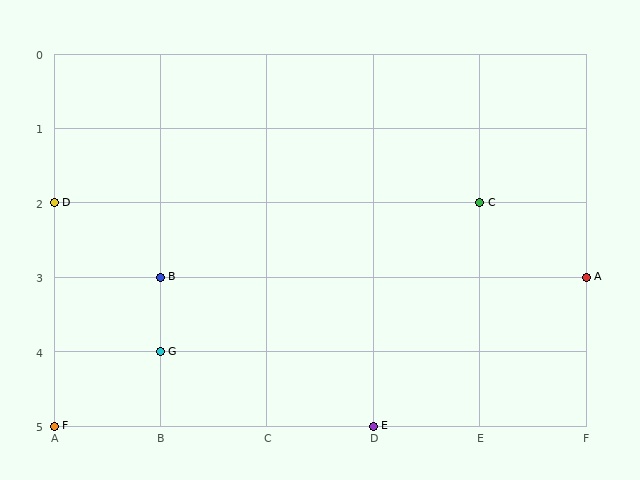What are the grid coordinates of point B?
Point B is at grid coordinates (B, 3).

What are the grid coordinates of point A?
Point A is at grid coordinates (F, 3).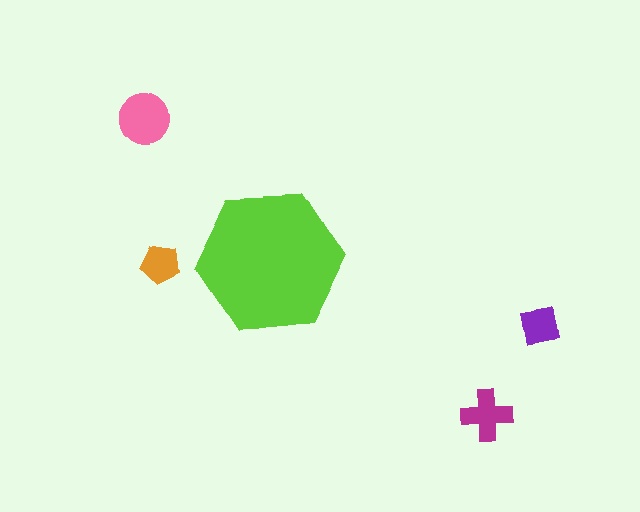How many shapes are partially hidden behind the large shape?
0 shapes are partially hidden.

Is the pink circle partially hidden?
No, the pink circle is fully visible.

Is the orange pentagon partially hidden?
No, the orange pentagon is fully visible.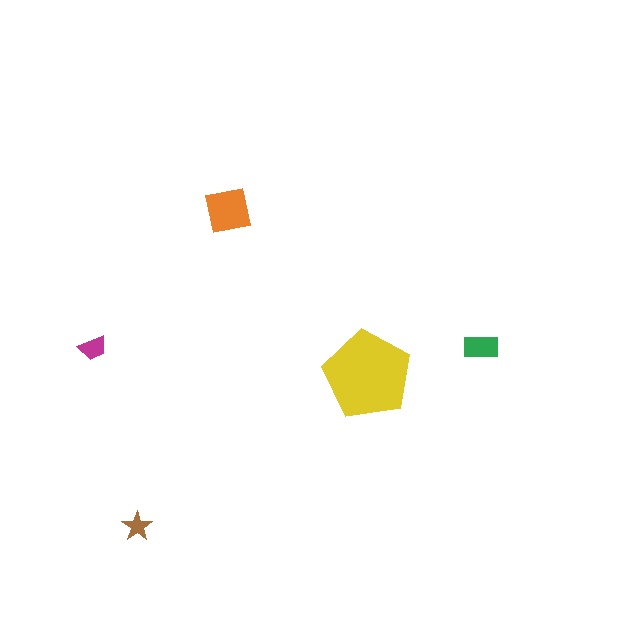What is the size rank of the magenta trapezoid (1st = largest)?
4th.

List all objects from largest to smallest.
The yellow pentagon, the orange square, the green rectangle, the magenta trapezoid, the brown star.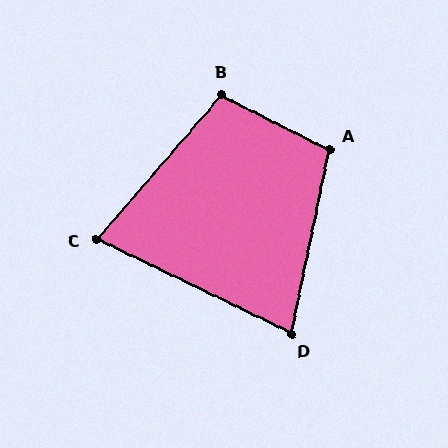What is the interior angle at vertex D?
Approximately 76 degrees (acute).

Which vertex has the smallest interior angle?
C, at approximately 75 degrees.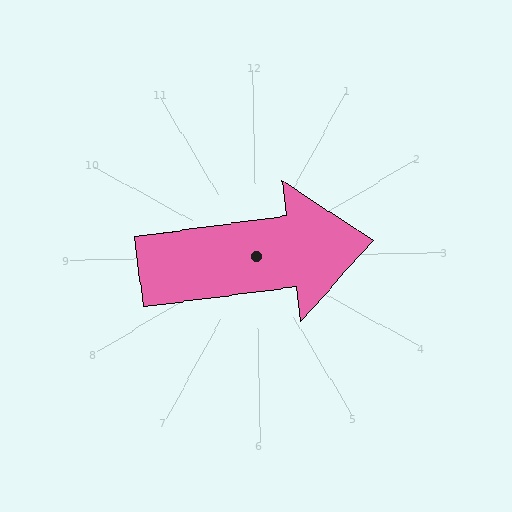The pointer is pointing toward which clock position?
Roughly 3 o'clock.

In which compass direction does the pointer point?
East.